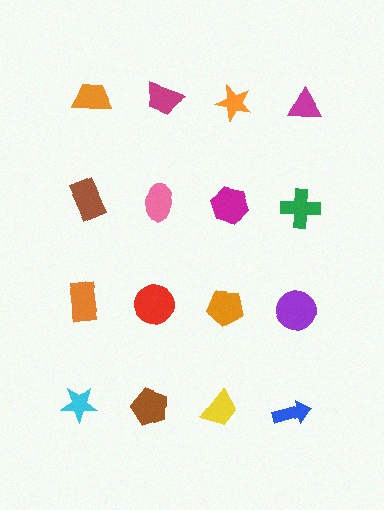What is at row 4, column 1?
A cyan star.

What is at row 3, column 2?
A red circle.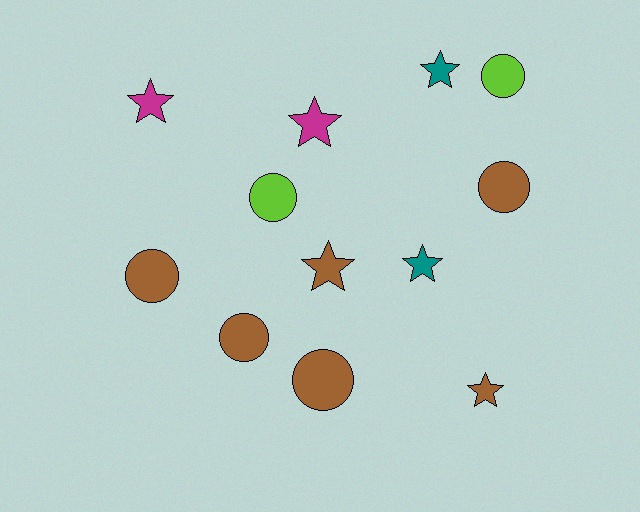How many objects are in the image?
There are 12 objects.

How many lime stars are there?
There are no lime stars.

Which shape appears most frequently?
Circle, with 6 objects.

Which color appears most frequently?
Brown, with 6 objects.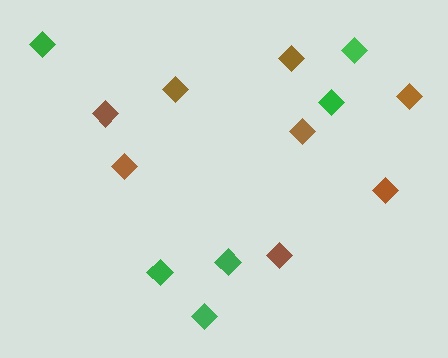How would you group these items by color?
There are 2 groups: one group of brown diamonds (8) and one group of green diamonds (6).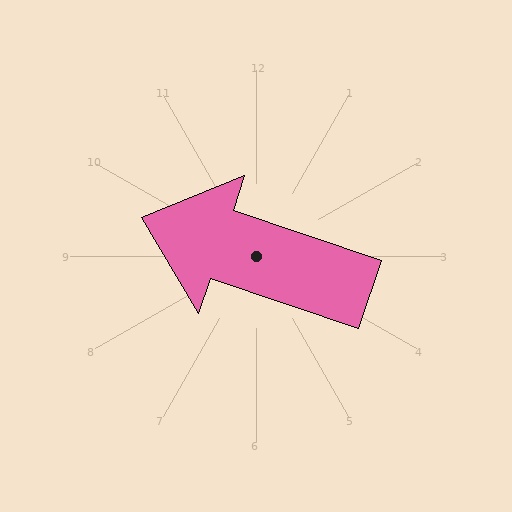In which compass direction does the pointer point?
West.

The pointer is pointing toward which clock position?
Roughly 10 o'clock.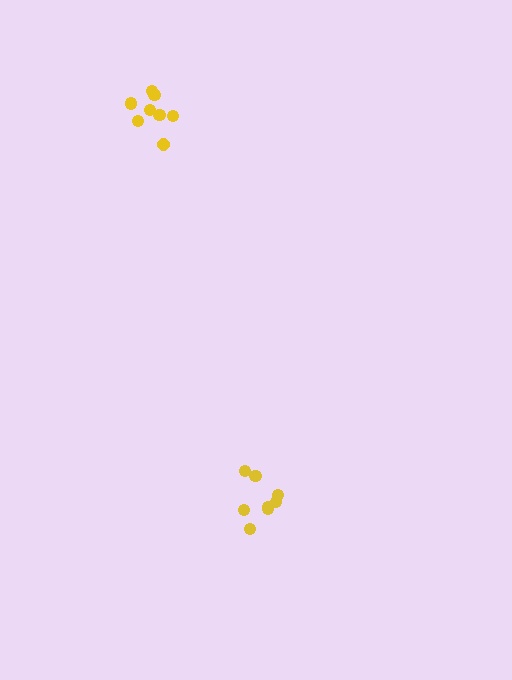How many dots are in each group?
Group 1: 8 dots, Group 2: 8 dots (16 total).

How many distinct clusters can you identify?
There are 2 distinct clusters.